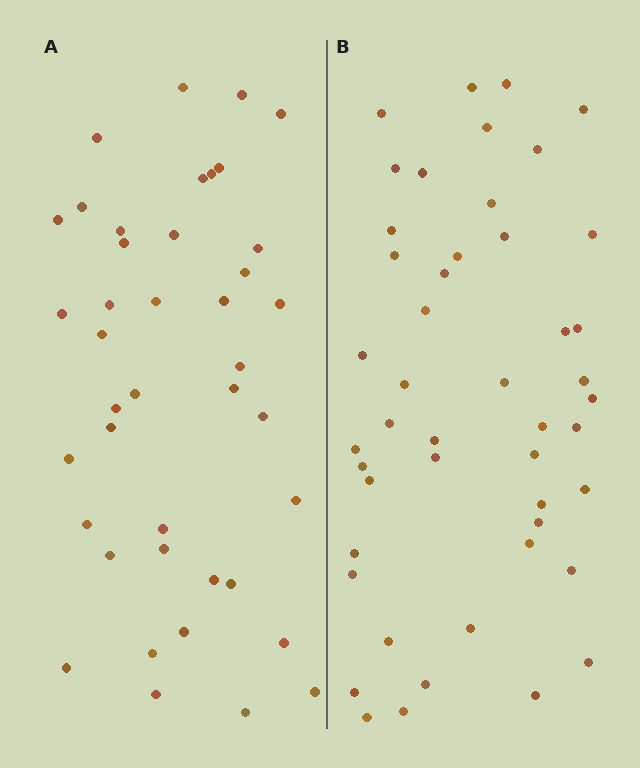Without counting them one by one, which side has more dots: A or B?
Region B (the right region) has more dots.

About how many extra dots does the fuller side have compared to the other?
Region B has about 6 more dots than region A.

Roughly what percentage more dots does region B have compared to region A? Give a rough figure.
About 15% more.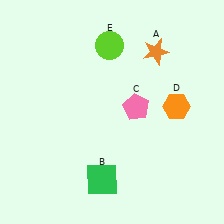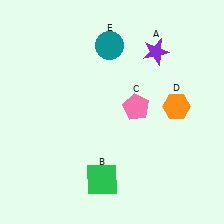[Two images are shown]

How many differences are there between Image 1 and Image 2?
There are 2 differences between the two images.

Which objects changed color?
A changed from orange to purple. E changed from lime to teal.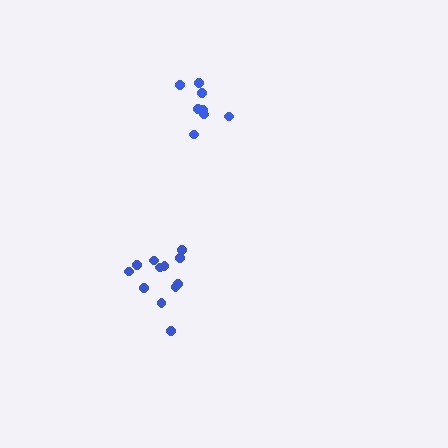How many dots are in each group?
Group 1: 12 dots, Group 2: 8 dots (20 total).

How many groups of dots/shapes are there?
There are 2 groups.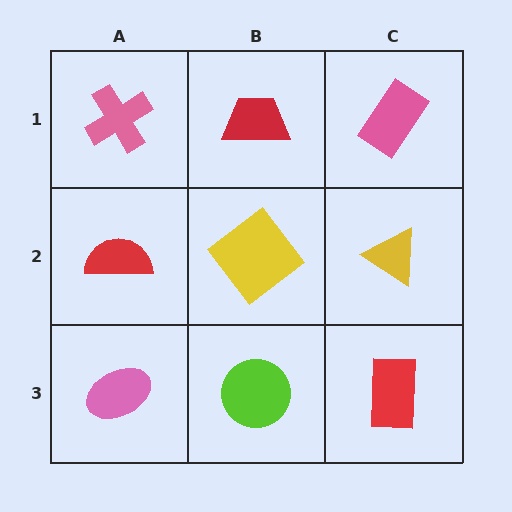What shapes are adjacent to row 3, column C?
A yellow triangle (row 2, column C), a lime circle (row 3, column B).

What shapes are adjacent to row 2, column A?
A pink cross (row 1, column A), a pink ellipse (row 3, column A), a yellow diamond (row 2, column B).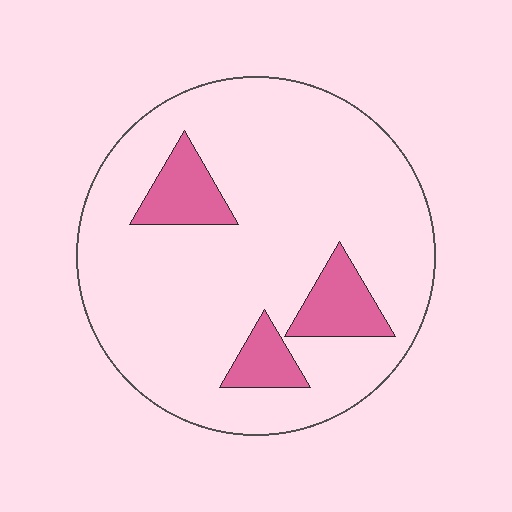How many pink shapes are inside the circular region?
3.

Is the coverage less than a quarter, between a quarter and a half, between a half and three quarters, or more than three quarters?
Less than a quarter.